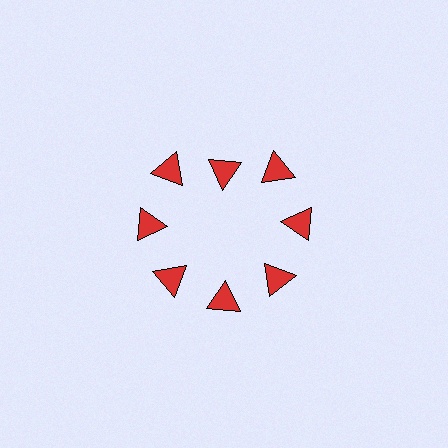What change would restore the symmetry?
The symmetry would be restored by moving it outward, back onto the ring so that all 8 triangles sit at equal angles and equal distance from the center.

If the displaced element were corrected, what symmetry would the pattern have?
It would have 8-fold rotational symmetry — the pattern would map onto itself every 45 degrees.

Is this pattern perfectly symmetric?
No. The 8 red triangles are arranged in a ring, but one element near the 12 o'clock position is pulled inward toward the center, breaking the 8-fold rotational symmetry.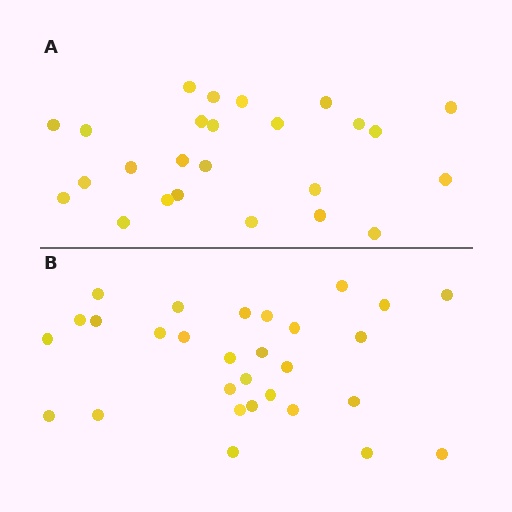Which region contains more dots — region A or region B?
Region B (the bottom region) has more dots.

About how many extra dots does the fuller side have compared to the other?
Region B has about 4 more dots than region A.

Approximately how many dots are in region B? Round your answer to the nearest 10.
About 30 dots. (The exact count is 29, which rounds to 30.)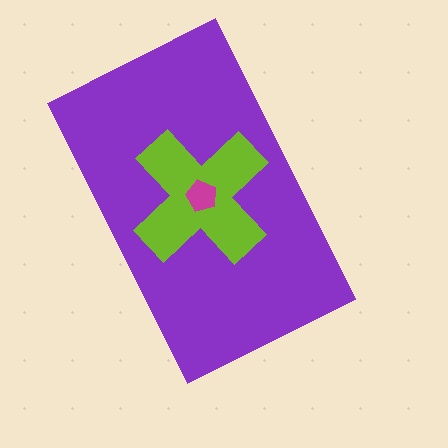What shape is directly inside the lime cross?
The magenta pentagon.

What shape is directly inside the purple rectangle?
The lime cross.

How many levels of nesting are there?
3.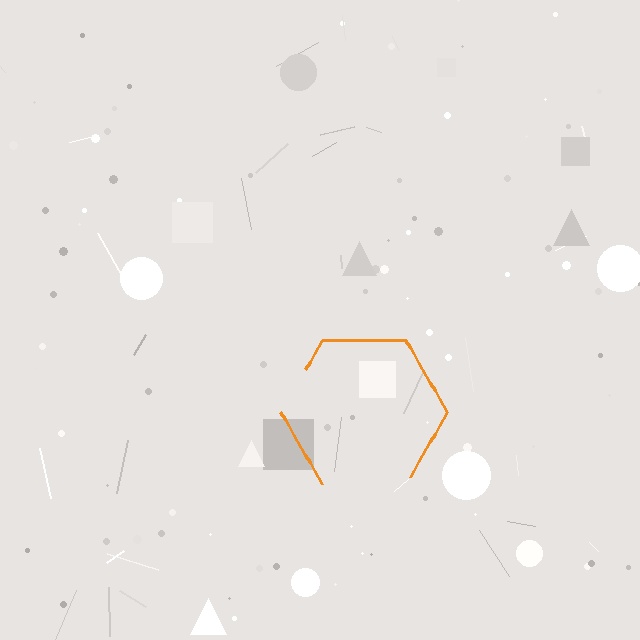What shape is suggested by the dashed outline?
The dashed outline suggests a hexagon.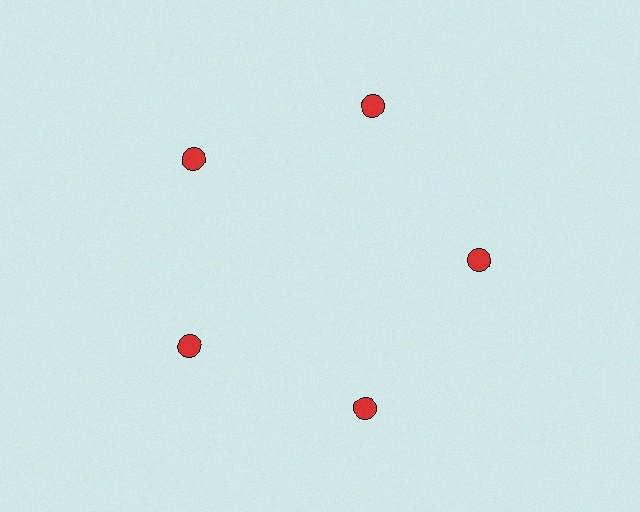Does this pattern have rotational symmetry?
Yes, this pattern has 5-fold rotational symmetry. It looks the same after rotating 72 degrees around the center.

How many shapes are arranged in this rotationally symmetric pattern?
There are 5 shapes, arranged in 5 groups of 1.